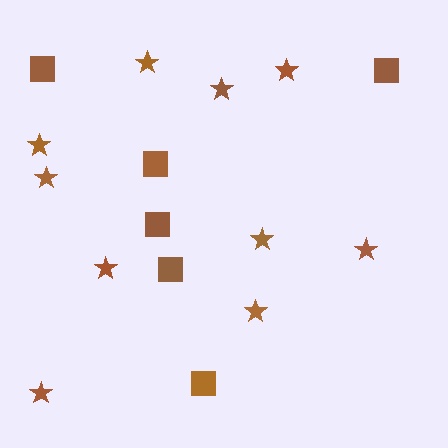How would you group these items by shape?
There are 2 groups: one group of stars (10) and one group of squares (6).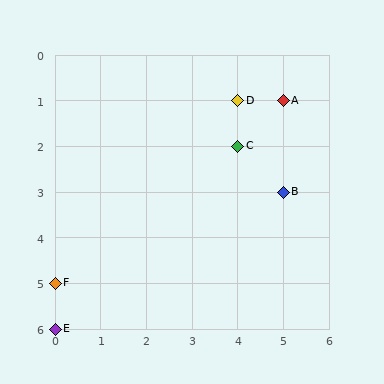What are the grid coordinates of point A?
Point A is at grid coordinates (5, 1).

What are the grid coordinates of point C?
Point C is at grid coordinates (4, 2).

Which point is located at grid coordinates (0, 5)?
Point F is at (0, 5).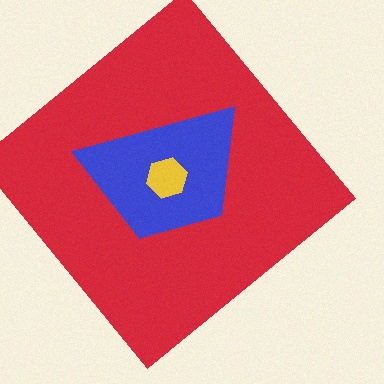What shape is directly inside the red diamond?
The blue trapezoid.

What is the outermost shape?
The red diamond.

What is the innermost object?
The yellow hexagon.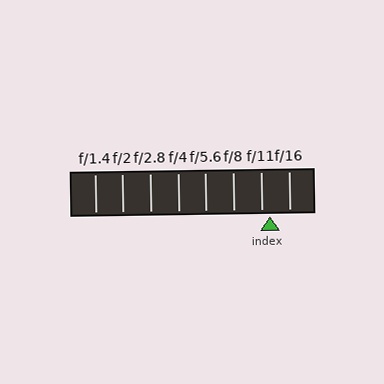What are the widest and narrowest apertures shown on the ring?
The widest aperture shown is f/1.4 and the narrowest is f/16.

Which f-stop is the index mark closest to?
The index mark is closest to f/11.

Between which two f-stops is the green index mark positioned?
The index mark is between f/11 and f/16.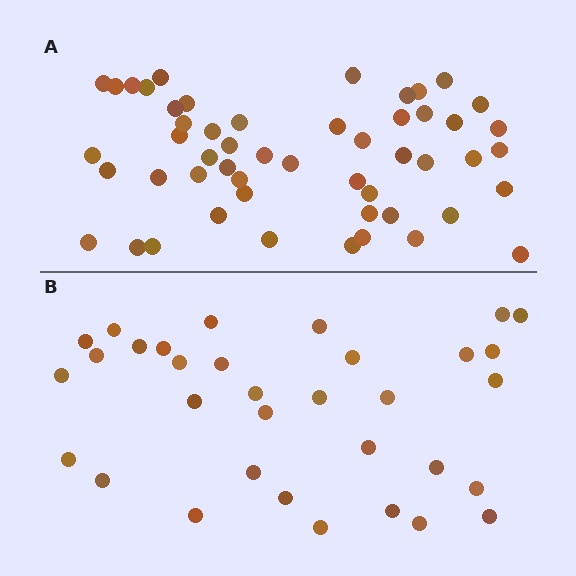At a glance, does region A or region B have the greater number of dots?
Region A (the top region) has more dots.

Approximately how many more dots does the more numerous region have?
Region A has approximately 20 more dots than region B.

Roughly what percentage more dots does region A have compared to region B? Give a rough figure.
About 60% more.